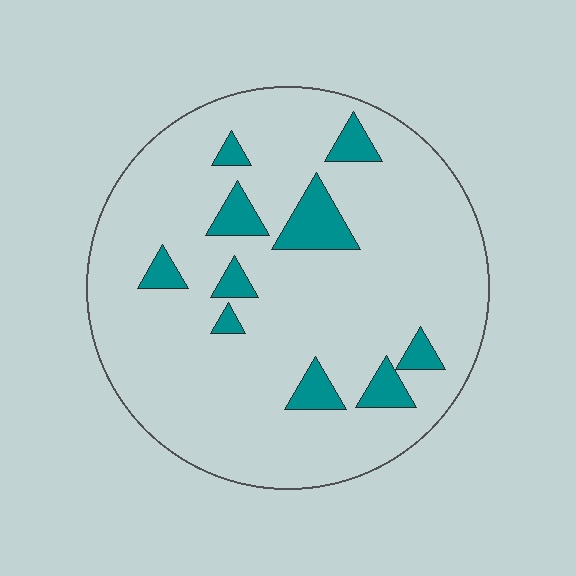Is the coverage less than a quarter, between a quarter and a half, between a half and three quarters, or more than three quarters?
Less than a quarter.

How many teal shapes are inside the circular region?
10.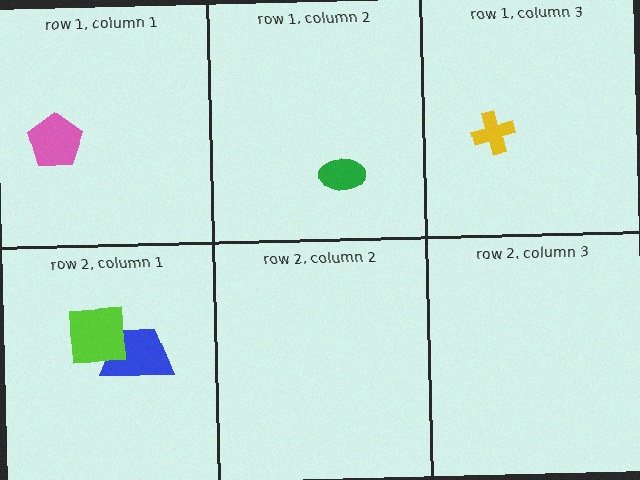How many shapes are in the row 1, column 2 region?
1.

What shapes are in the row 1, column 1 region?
The pink pentagon.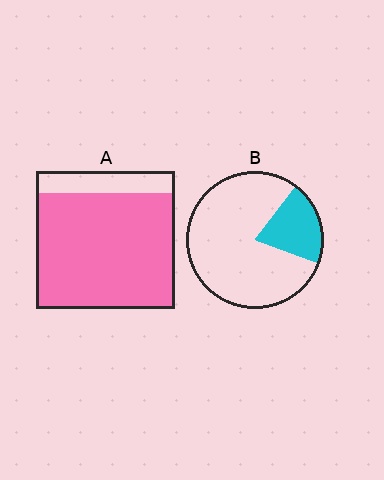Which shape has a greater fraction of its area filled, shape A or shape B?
Shape A.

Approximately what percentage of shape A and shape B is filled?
A is approximately 85% and B is approximately 20%.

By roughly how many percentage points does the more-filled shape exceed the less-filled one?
By roughly 65 percentage points (A over B).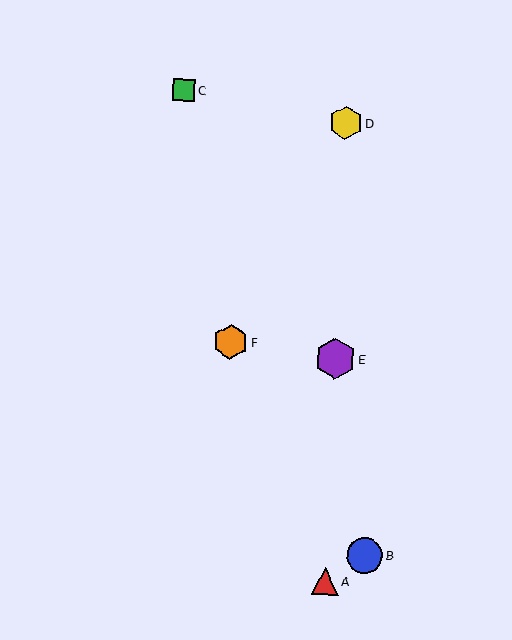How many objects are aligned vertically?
3 objects (A, D, E) are aligned vertically.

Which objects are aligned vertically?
Objects A, D, E are aligned vertically.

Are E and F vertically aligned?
No, E is at x≈335 and F is at x≈231.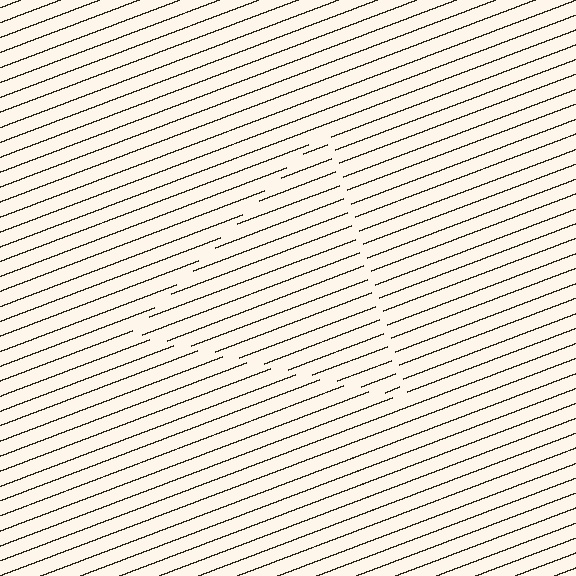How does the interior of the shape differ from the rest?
The interior of the shape contains the same grating, shifted by half a period — the contour is defined by the phase discontinuity where line-ends from the inner and outer gratings abut.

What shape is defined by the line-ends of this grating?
An illusory triangle. The interior of the shape contains the same grating, shifted by half a period — the contour is defined by the phase discontinuity where line-ends from the inner and outer gratings abut.